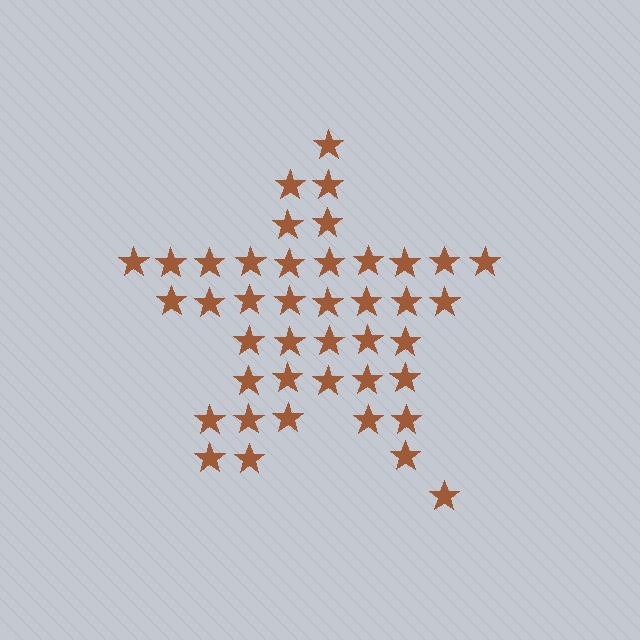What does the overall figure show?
The overall figure shows a star.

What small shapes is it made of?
It is made of small stars.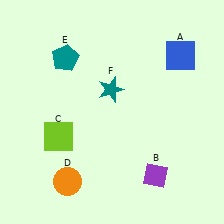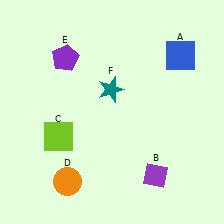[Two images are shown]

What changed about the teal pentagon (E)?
In Image 1, E is teal. In Image 2, it changed to purple.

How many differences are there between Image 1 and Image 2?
There is 1 difference between the two images.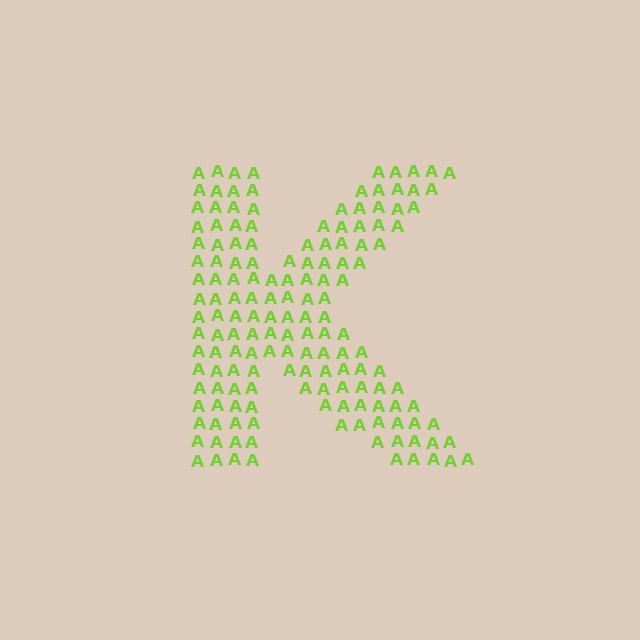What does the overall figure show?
The overall figure shows the letter K.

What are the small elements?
The small elements are letter A's.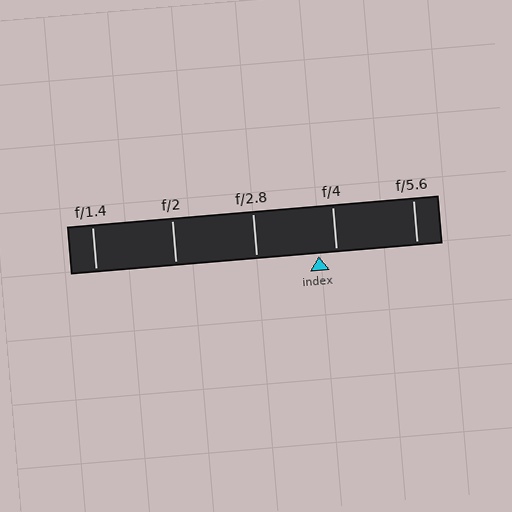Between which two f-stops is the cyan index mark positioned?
The index mark is between f/2.8 and f/4.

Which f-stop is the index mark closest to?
The index mark is closest to f/4.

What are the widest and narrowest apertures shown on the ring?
The widest aperture shown is f/1.4 and the narrowest is f/5.6.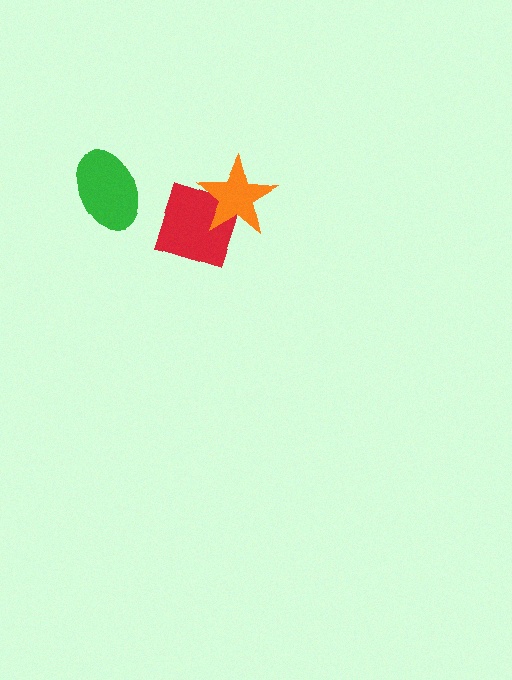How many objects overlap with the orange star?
1 object overlaps with the orange star.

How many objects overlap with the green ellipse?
0 objects overlap with the green ellipse.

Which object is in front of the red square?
The orange star is in front of the red square.